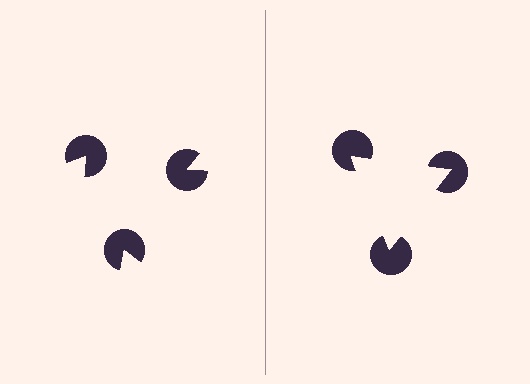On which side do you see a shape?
An illusory triangle appears on the right side. On the left side the wedge cuts are rotated, so no coherent shape forms.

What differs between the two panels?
The pac-man discs are positioned identically on both sides; only the wedge orientations differ. On the right they align to a triangle; on the left they are misaligned.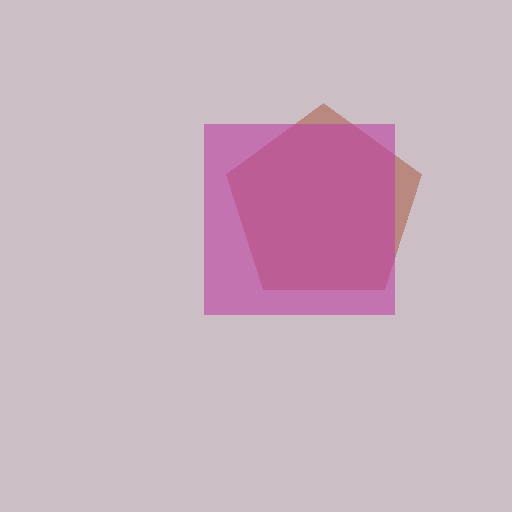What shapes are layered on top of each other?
The layered shapes are: a brown pentagon, a magenta square.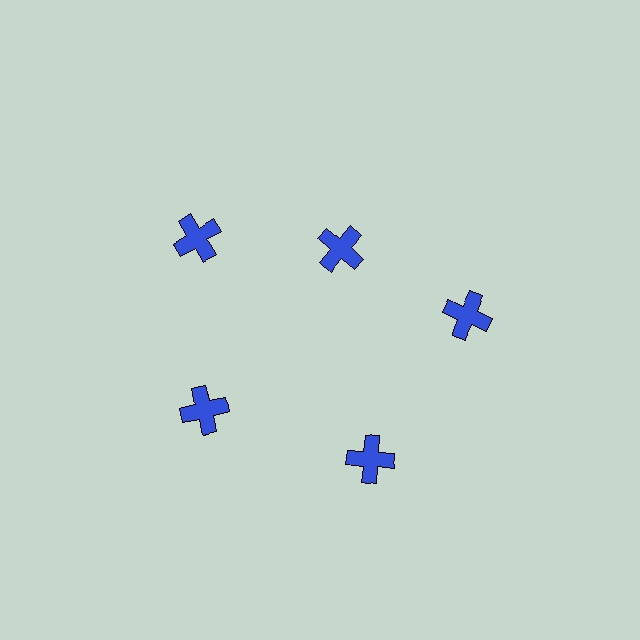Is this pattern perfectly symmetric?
No. The 5 blue crosses are arranged in a ring, but one element near the 1 o'clock position is pulled inward toward the center, breaking the 5-fold rotational symmetry.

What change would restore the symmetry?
The symmetry would be restored by moving it outward, back onto the ring so that all 5 crosses sit at equal angles and equal distance from the center.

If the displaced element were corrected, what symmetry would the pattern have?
It would have 5-fold rotational symmetry — the pattern would map onto itself every 72 degrees.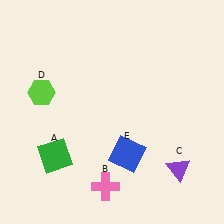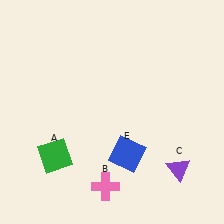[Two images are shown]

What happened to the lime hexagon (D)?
The lime hexagon (D) was removed in Image 2. It was in the top-left area of Image 1.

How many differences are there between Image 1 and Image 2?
There is 1 difference between the two images.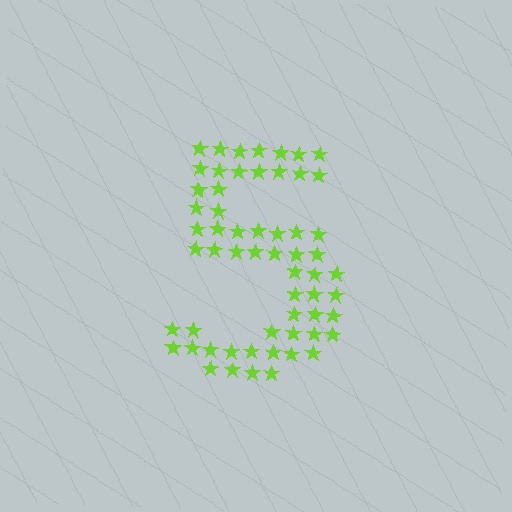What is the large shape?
The large shape is the digit 5.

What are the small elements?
The small elements are stars.